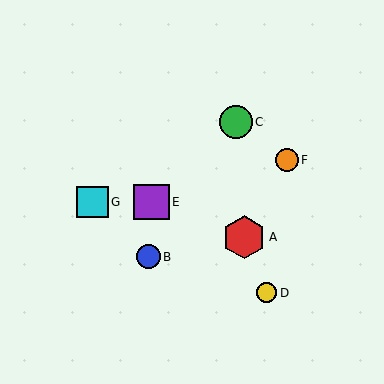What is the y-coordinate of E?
Object E is at y≈202.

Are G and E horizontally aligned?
Yes, both are at y≈202.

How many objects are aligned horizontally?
2 objects (E, G) are aligned horizontally.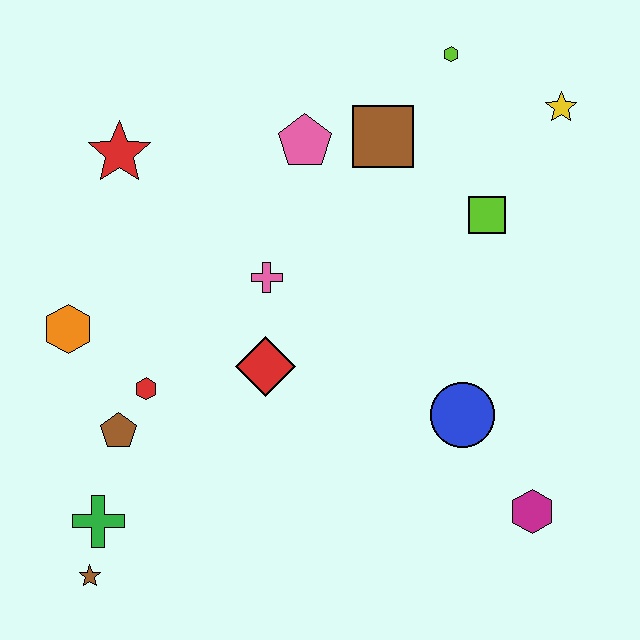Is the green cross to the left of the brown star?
No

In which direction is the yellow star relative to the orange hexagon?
The yellow star is to the right of the orange hexagon.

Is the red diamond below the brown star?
No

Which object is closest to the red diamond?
The pink cross is closest to the red diamond.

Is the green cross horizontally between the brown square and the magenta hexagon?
No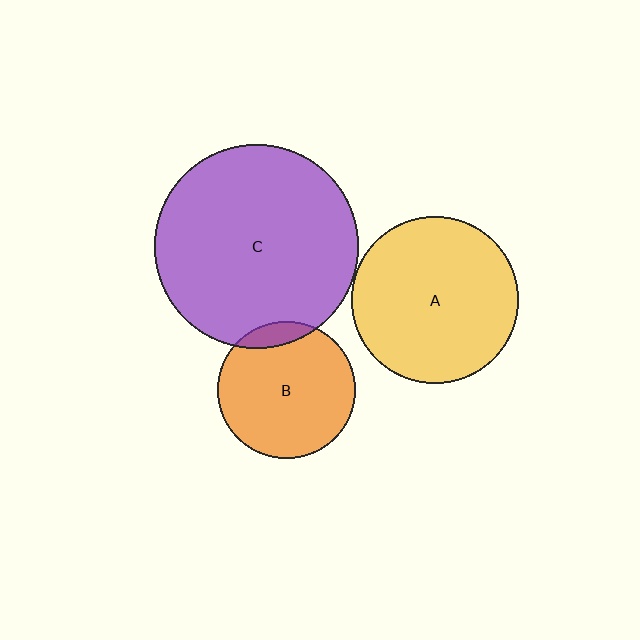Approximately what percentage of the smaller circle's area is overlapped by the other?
Approximately 10%.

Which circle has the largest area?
Circle C (purple).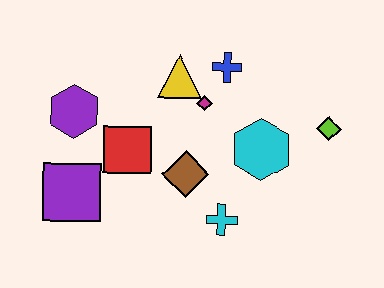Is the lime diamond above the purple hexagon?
No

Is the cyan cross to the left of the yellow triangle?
No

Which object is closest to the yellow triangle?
The magenta diamond is closest to the yellow triangle.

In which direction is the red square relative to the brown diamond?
The red square is to the left of the brown diamond.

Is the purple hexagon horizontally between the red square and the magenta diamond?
No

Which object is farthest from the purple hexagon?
The lime diamond is farthest from the purple hexagon.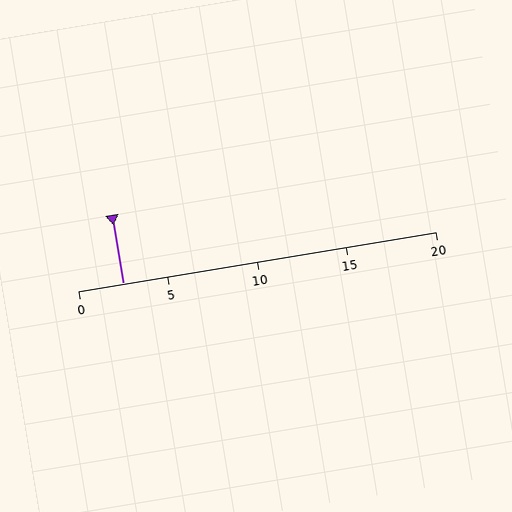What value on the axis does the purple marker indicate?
The marker indicates approximately 2.5.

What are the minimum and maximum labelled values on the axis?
The axis runs from 0 to 20.